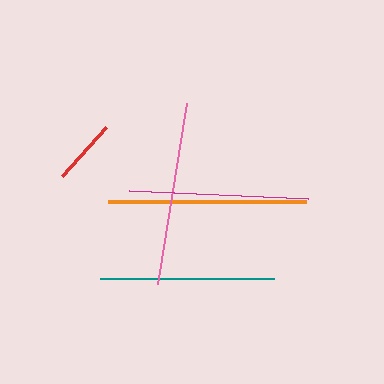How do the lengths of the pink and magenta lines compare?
The pink and magenta lines are approximately the same length.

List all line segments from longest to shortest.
From longest to shortest: orange, pink, magenta, teal, red.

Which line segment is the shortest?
The red line is the shortest at approximately 65 pixels.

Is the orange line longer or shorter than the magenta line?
The orange line is longer than the magenta line.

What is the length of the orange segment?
The orange segment is approximately 198 pixels long.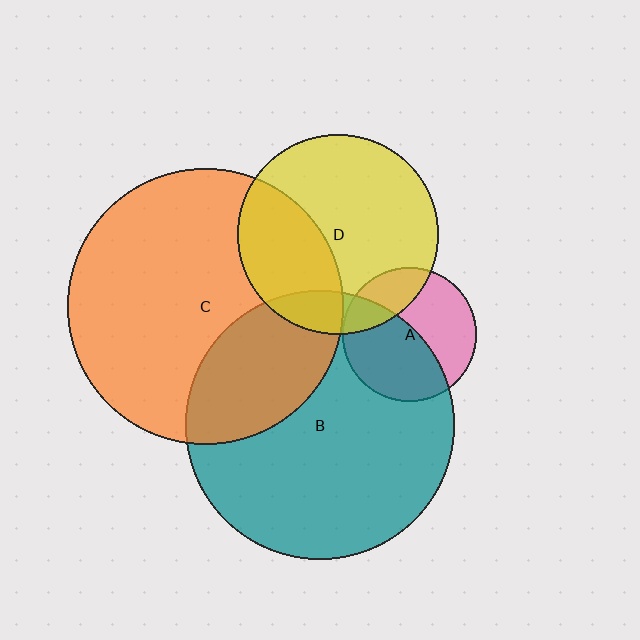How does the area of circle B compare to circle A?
Approximately 4.0 times.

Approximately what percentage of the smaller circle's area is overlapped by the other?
Approximately 50%.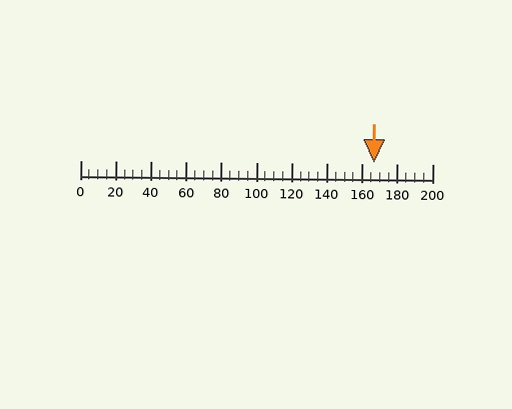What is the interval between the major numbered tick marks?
The major tick marks are spaced 20 units apart.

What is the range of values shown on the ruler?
The ruler shows values from 0 to 200.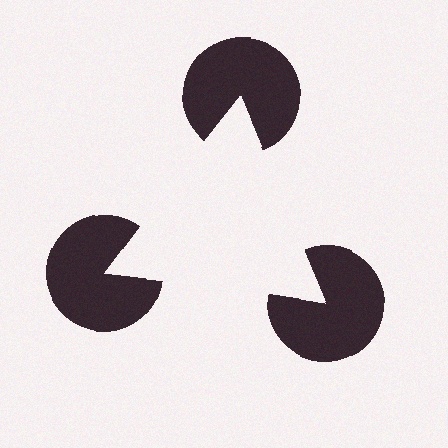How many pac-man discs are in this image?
There are 3 — one at each vertex of the illusory triangle.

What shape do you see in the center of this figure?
An illusory triangle — its edges are inferred from the aligned wedge cuts in the pac-man discs, not physically drawn.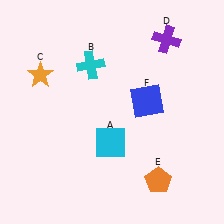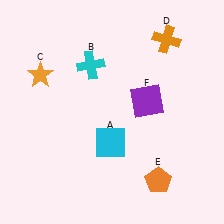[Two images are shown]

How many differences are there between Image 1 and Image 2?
There are 2 differences between the two images.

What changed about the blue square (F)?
In Image 1, F is blue. In Image 2, it changed to purple.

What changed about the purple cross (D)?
In Image 1, D is purple. In Image 2, it changed to orange.